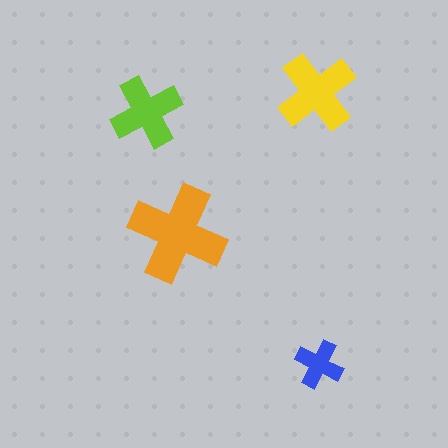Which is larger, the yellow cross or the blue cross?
The yellow one.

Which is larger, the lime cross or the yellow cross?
The yellow one.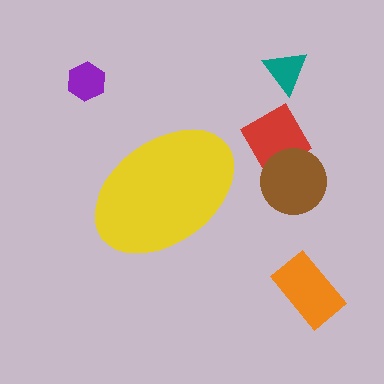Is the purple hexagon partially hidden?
No, the purple hexagon is fully visible.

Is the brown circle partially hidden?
No, the brown circle is fully visible.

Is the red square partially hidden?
No, the red square is fully visible.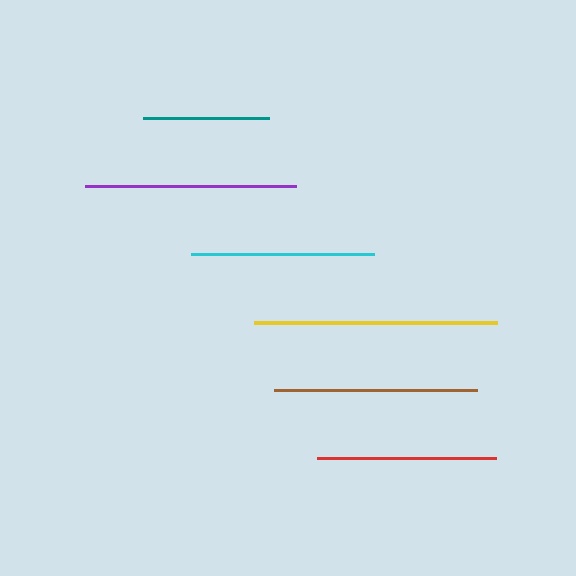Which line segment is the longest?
The yellow line is the longest at approximately 243 pixels.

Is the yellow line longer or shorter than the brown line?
The yellow line is longer than the brown line.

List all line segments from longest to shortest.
From longest to shortest: yellow, purple, brown, cyan, red, teal.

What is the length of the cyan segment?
The cyan segment is approximately 183 pixels long.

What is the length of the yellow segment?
The yellow segment is approximately 243 pixels long.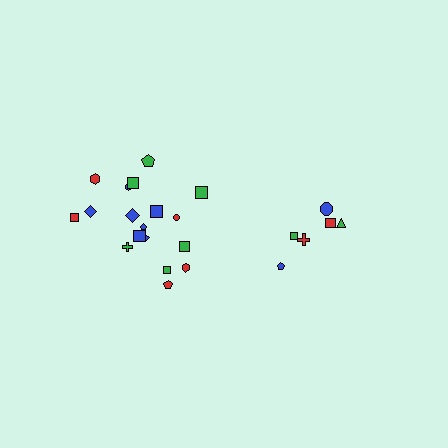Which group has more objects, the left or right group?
The left group.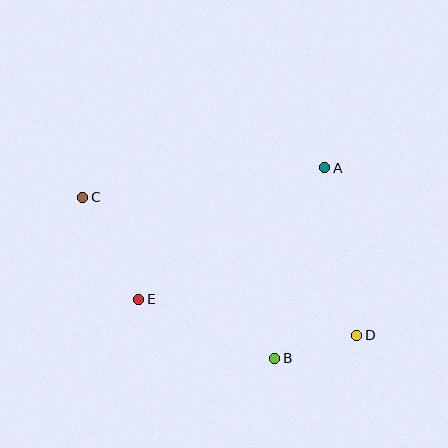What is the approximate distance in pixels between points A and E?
The distance between A and E is approximately 228 pixels.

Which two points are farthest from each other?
Points C and D are farthest from each other.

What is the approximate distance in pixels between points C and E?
The distance between C and E is approximately 117 pixels.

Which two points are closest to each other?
Points B and D are closest to each other.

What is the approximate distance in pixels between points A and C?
The distance between A and C is approximately 244 pixels.